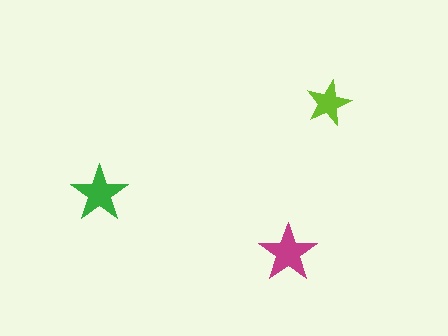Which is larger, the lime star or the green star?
The green one.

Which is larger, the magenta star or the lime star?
The magenta one.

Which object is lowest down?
The magenta star is bottommost.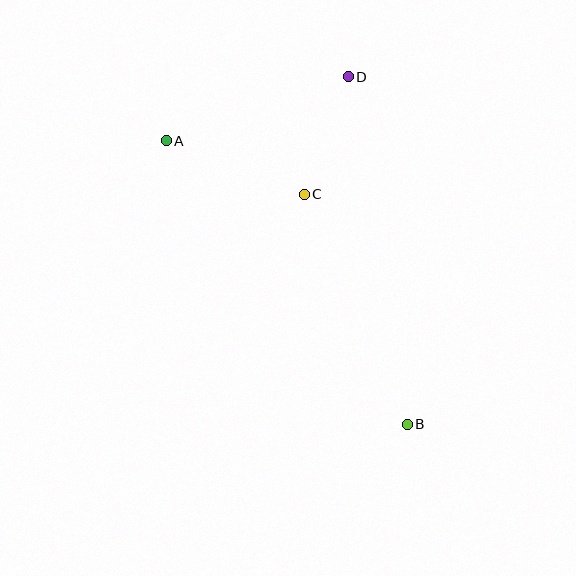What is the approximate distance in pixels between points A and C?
The distance between A and C is approximately 148 pixels.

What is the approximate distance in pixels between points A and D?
The distance between A and D is approximately 193 pixels.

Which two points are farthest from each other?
Points A and B are farthest from each other.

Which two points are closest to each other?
Points C and D are closest to each other.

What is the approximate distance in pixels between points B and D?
The distance between B and D is approximately 353 pixels.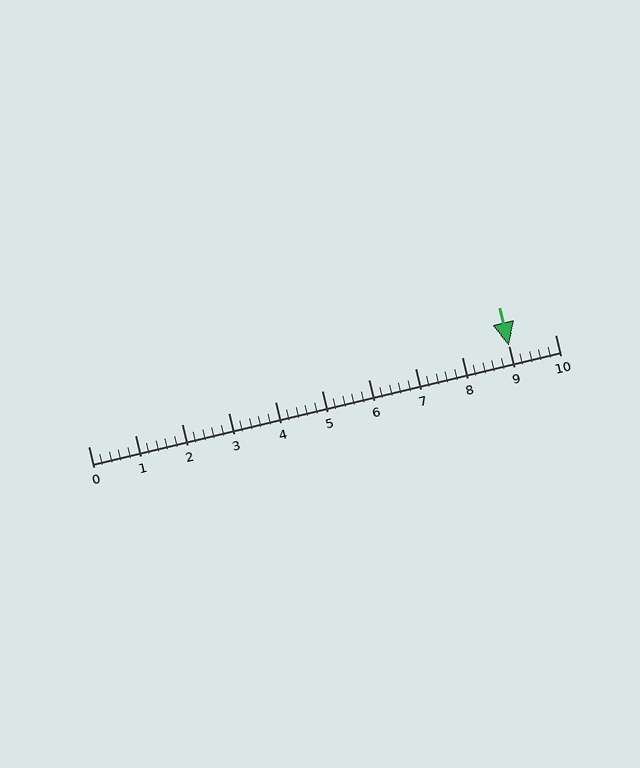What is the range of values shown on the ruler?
The ruler shows values from 0 to 10.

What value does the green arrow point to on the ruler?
The green arrow points to approximately 9.0.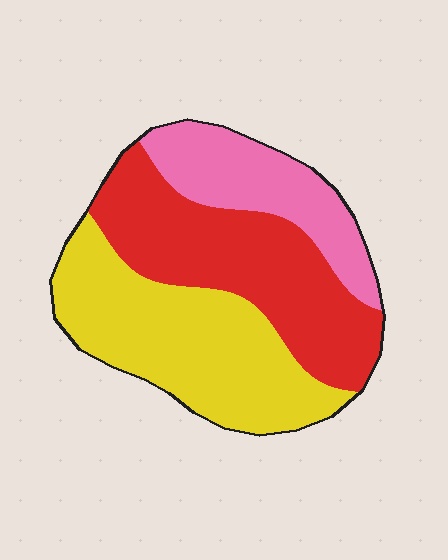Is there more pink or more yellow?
Yellow.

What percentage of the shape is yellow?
Yellow covers roughly 40% of the shape.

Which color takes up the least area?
Pink, at roughly 20%.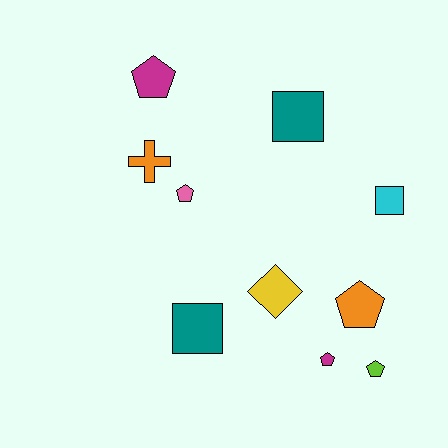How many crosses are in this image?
There is 1 cross.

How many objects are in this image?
There are 10 objects.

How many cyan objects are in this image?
There is 1 cyan object.